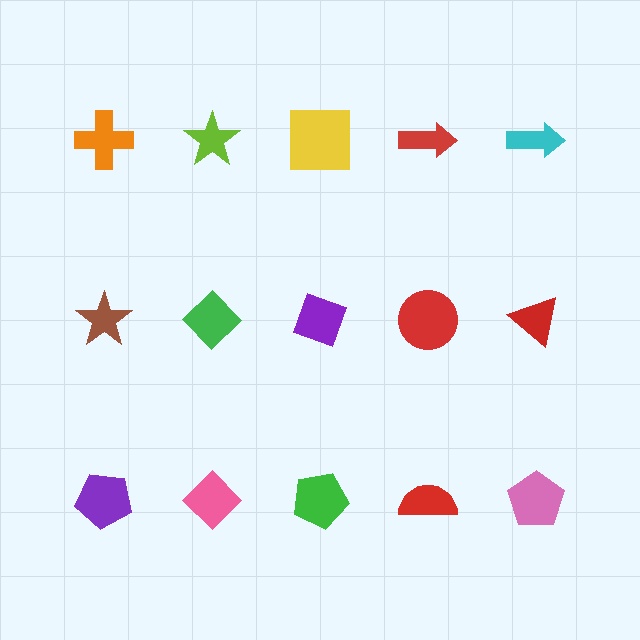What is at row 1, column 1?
An orange cross.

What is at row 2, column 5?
A red triangle.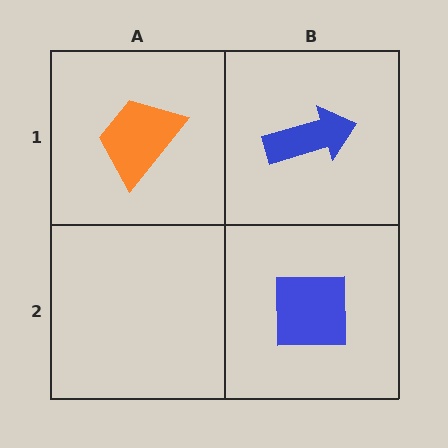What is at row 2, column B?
A blue square.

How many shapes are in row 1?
2 shapes.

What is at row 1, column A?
An orange trapezoid.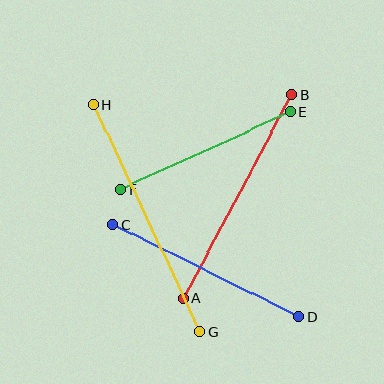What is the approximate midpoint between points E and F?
The midpoint is at approximately (206, 151) pixels.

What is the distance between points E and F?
The distance is approximately 187 pixels.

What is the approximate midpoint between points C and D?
The midpoint is at approximately (206, 271) pixels.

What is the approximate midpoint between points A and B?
The midpoint is at approximately (237, 197) pixels.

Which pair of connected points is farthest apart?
Points G and H are farthest apart.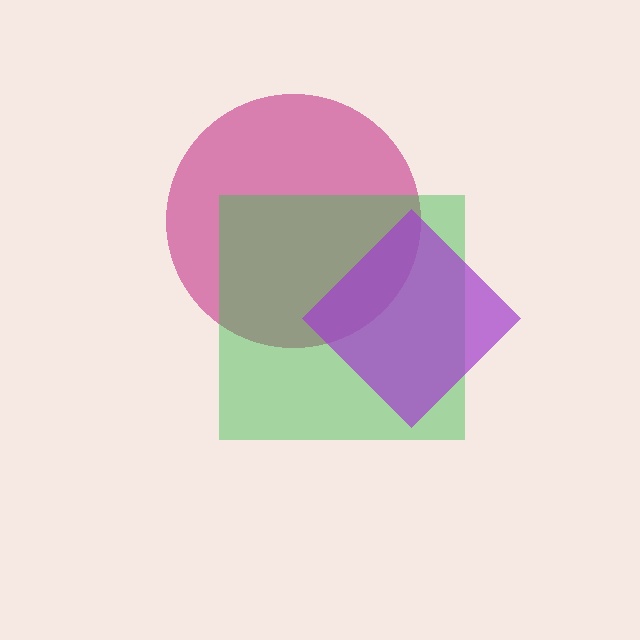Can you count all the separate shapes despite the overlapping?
Yes, there are 3 separate shapes.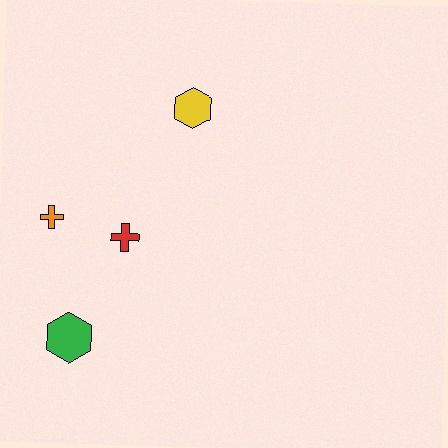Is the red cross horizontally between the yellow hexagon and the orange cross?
Yes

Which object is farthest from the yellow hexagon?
The green hexagon is farthest from the yellow hexagon.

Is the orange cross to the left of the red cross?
Yes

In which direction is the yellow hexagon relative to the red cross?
The yellow hexagon is above the red cross.